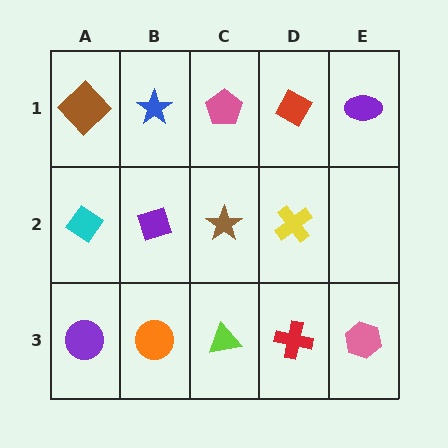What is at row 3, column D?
A red cross.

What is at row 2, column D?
A yellow cross.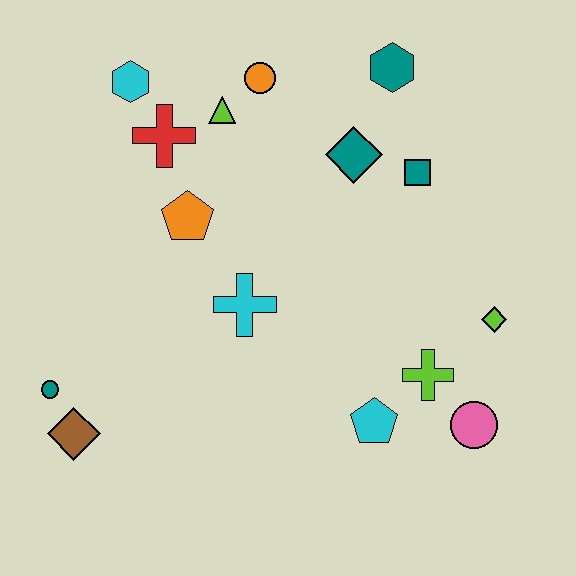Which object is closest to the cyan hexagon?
The red cross is closest to the cyan hexagon.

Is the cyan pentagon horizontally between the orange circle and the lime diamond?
Yes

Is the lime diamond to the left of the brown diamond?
No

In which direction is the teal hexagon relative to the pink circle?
The teal hexagon is above the pink circle.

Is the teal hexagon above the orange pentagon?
Yes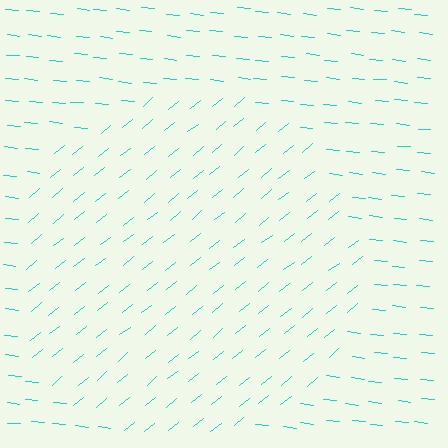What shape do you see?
I see a circle.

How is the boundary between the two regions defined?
The boundary is defined purely by a change in line orientation (approximately 45 degrees difference). All lines are the same color and thickness.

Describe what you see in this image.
The image is filled with small cyan line segments. A circle region in the image has lines oriented differently from the surrounding lines, creating a visible texture boundary.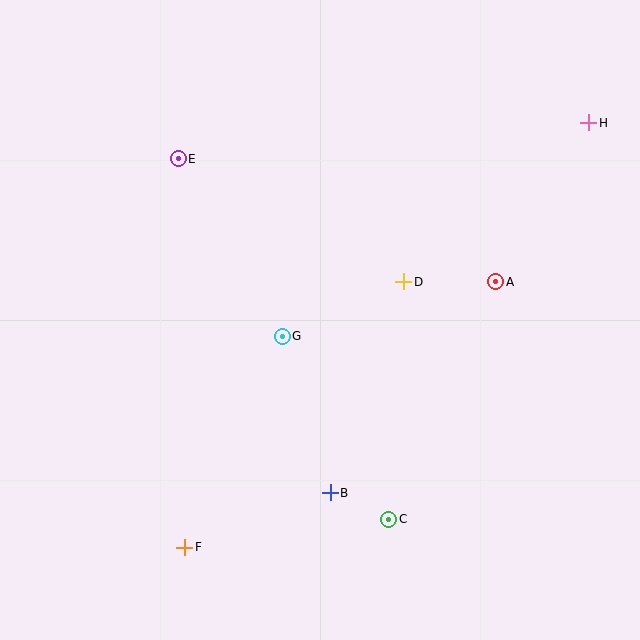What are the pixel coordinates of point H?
Point H is at (589, 123).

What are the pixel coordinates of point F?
Point F is at (185, 547).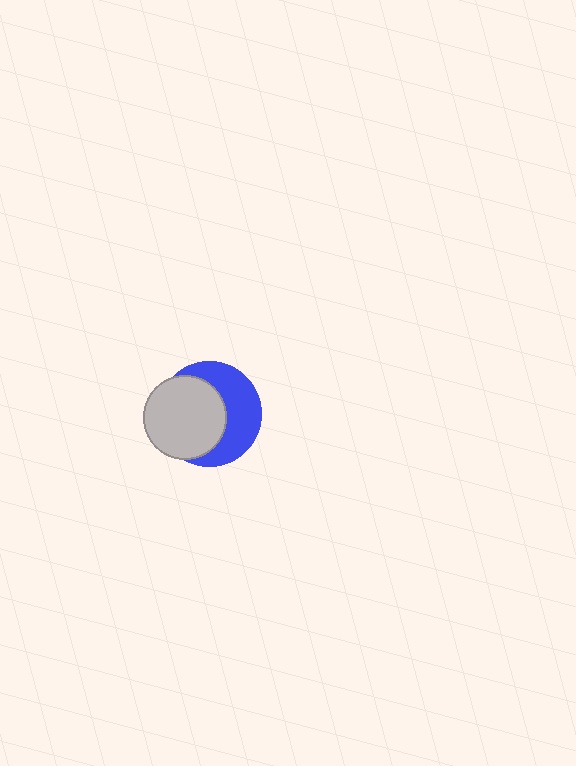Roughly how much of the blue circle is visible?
About half of it is visible (roughly 47%).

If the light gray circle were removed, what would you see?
You would see the complete blue circle.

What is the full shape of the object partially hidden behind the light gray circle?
The partially hidden object is a blue circle.